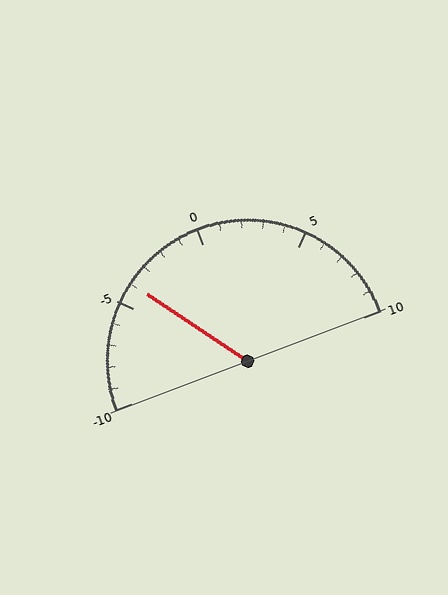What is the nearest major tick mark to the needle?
The nearest major tick mark is -5.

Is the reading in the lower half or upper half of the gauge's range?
The reading is in the lower half of the range (-10 to 10).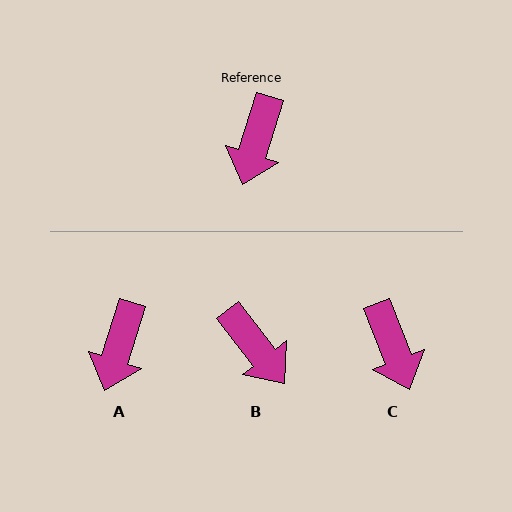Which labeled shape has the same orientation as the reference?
A.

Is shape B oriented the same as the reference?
No, it is off by about 55 degrees.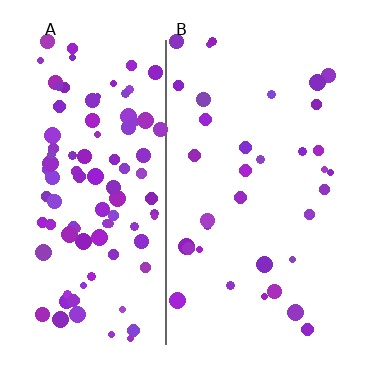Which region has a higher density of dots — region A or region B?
A (the left).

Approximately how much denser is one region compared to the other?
Approximately 3.0× — region A over region B.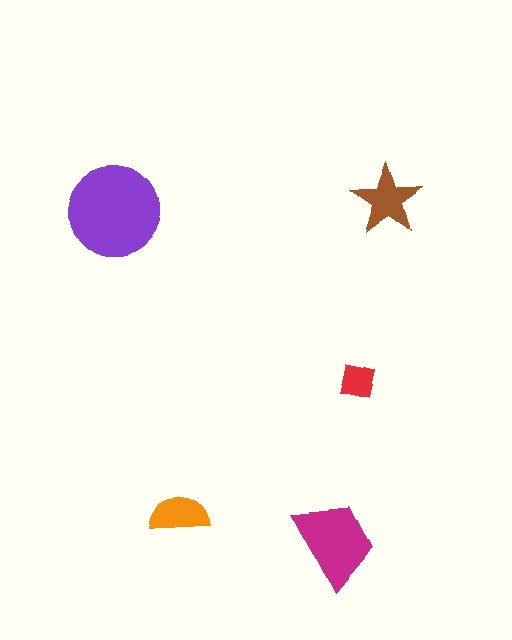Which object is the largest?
The purple circle.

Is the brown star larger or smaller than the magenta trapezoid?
Smaller.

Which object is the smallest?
The red square.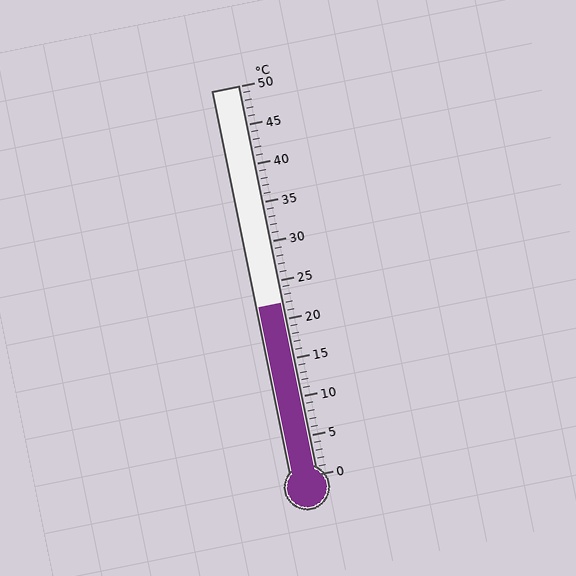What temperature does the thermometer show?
The thermometer shows approximately 22°C.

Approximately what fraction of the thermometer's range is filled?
The thermometer is filled to approximately 45% of its range.